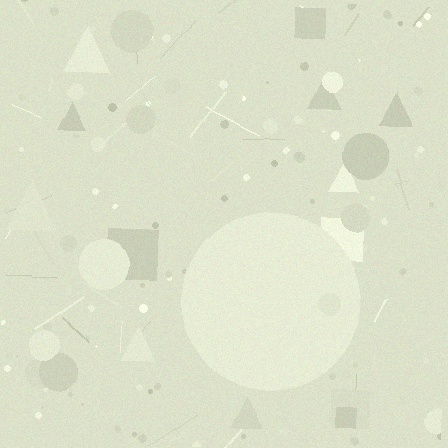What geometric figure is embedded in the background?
A circle is embedded in the background.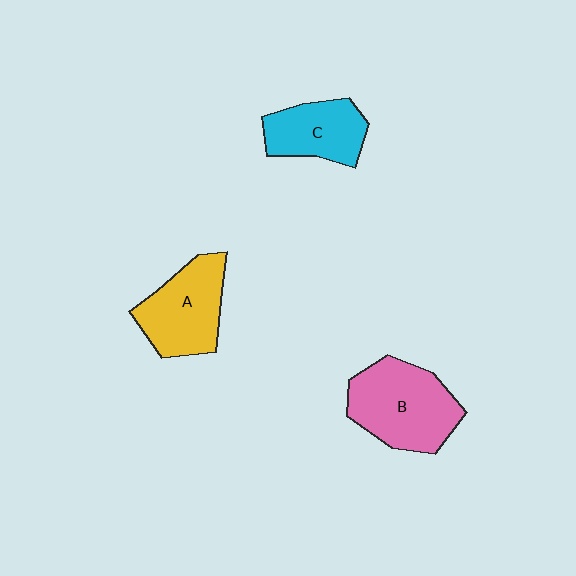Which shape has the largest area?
Shape B (pink).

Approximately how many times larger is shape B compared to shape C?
Approximately 1.5 times.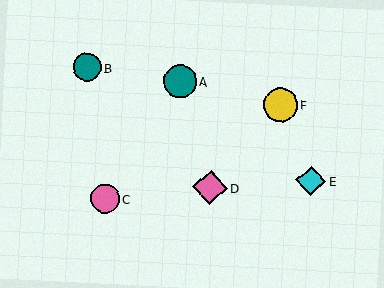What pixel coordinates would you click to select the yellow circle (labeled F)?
Click at (281, 105) to select the yellow circle F.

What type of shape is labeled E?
Shape E is a cyan diamond.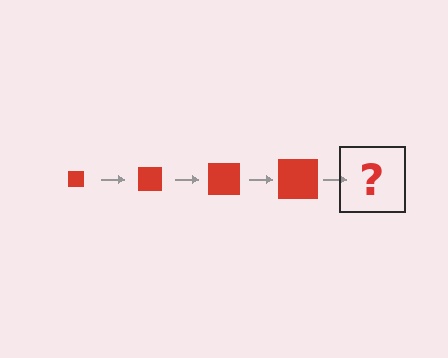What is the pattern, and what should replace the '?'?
The pattern is that the square gets progressively larger each step. The '?' should be a red square, larger than the previous one.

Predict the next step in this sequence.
The next step is a red square, larger than the previous one.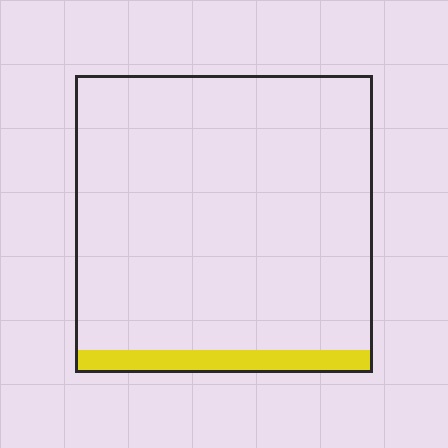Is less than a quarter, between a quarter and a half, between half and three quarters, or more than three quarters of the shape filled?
Less than a quarter.